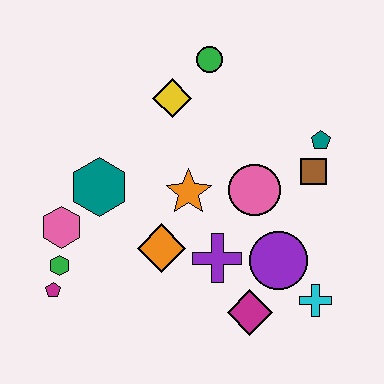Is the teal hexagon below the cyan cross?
No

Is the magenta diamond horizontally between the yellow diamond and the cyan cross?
Yes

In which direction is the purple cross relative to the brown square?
The purple cross is to the left of the brown square.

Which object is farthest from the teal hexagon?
The cyan cross is farthest from the teal hexagon.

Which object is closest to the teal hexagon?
The pink hexagon is closest to the teal hexagon.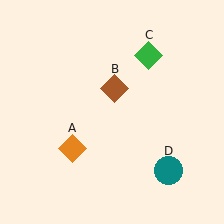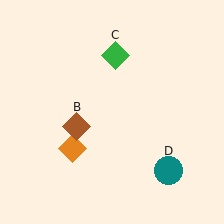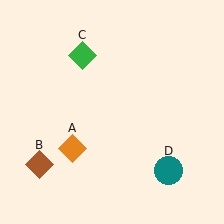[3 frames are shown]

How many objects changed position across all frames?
2 objects changed position: brown diamond (object B), green diamond (object C).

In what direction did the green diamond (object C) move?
The green diamond (object C) moved left.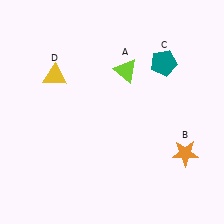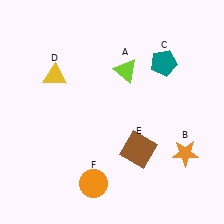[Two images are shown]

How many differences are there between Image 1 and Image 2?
There are 2 differences between the two images.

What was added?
A brown square (E), an orange circle (F) were added in Image 2.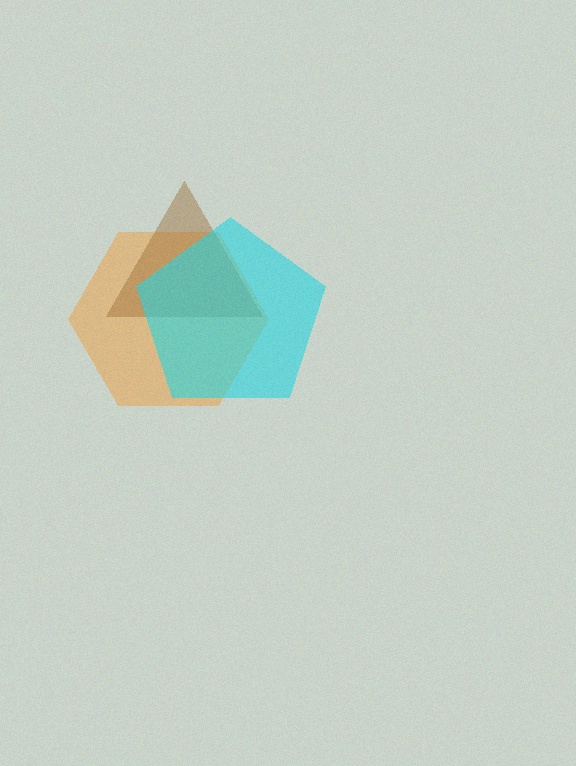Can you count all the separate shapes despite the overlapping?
Yes, there are 3 separate shapes.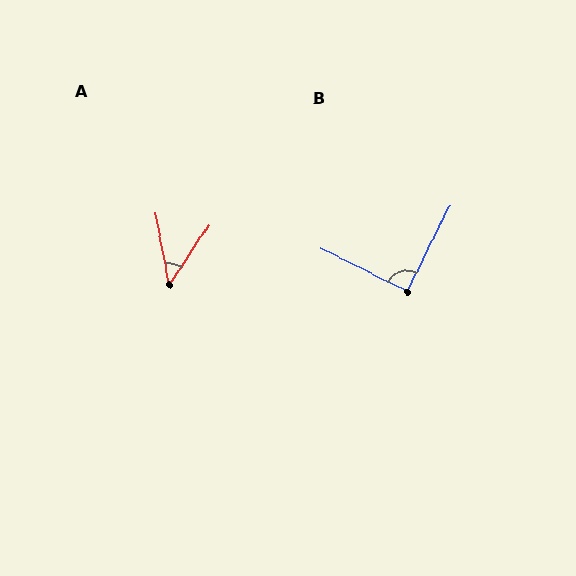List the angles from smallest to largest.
A (45°), B (90°).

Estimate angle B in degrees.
Approximately 90 degrees.